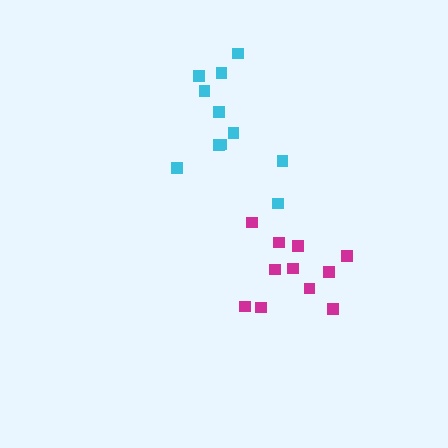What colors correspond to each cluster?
The clusters are colored: magenta, cyan.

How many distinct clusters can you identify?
There are 2 distinct clusters.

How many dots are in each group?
Group 1: 11 dots, Group 2: 11 dots (22 total).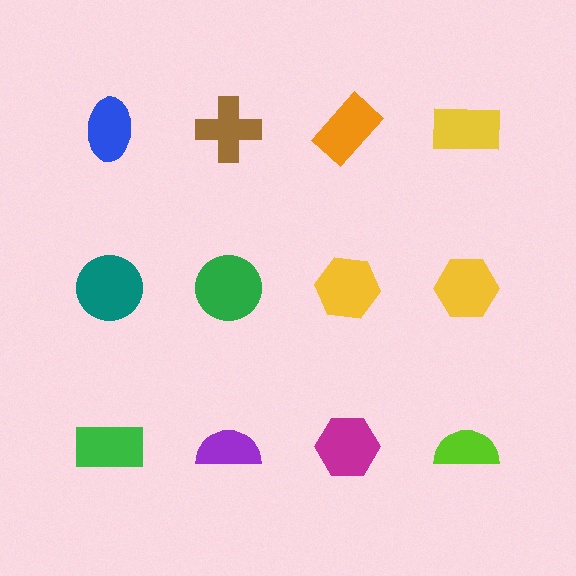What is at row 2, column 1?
A teal circle.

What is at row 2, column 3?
A yellow hexagon.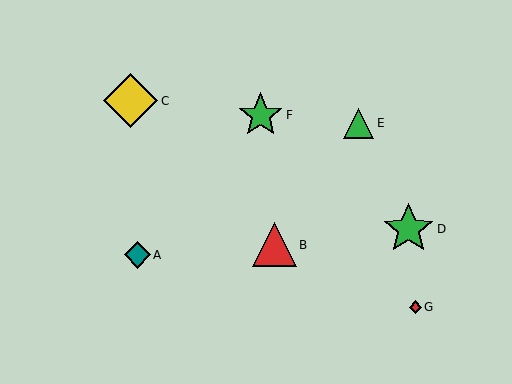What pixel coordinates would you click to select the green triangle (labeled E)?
Click at (359, 123) to select the green triangle E.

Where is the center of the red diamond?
The center of the red diamond is at (415, 307).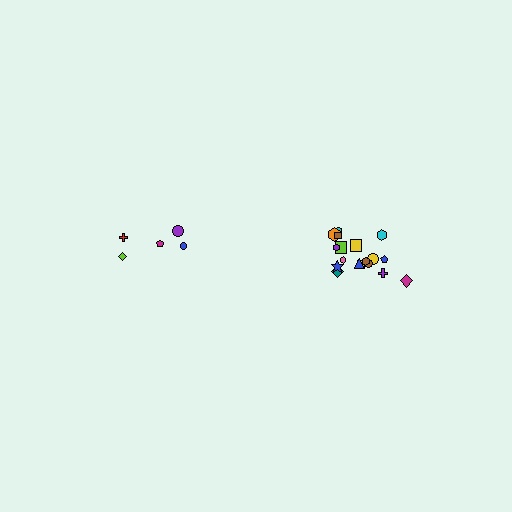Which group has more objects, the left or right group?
The right group.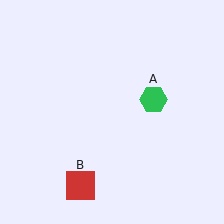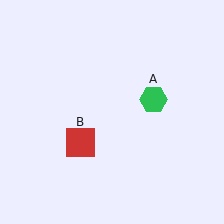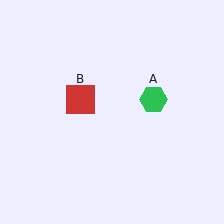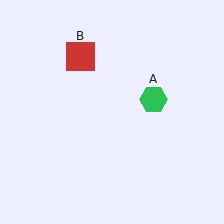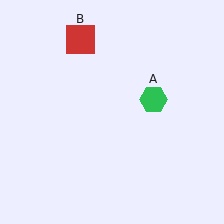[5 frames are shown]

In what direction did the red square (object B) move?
The red square (object B) moved up.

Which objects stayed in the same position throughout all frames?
Green hexagon (object A) remained stationary.